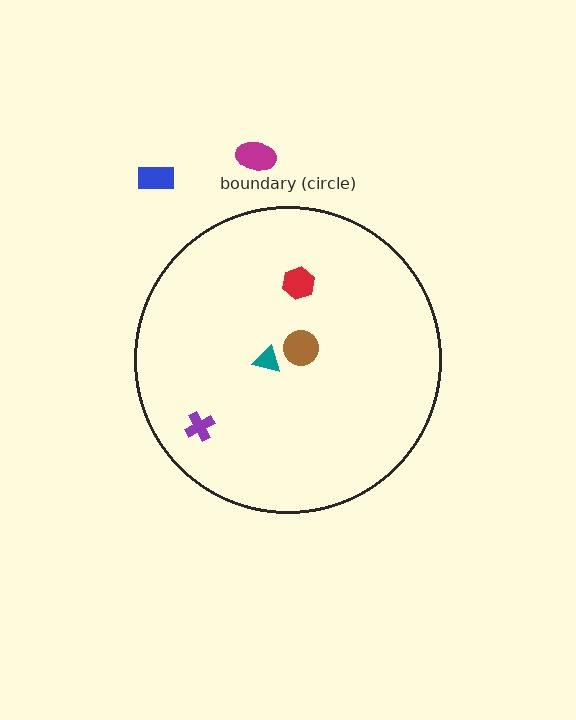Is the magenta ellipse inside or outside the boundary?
Outside.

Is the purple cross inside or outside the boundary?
Inside.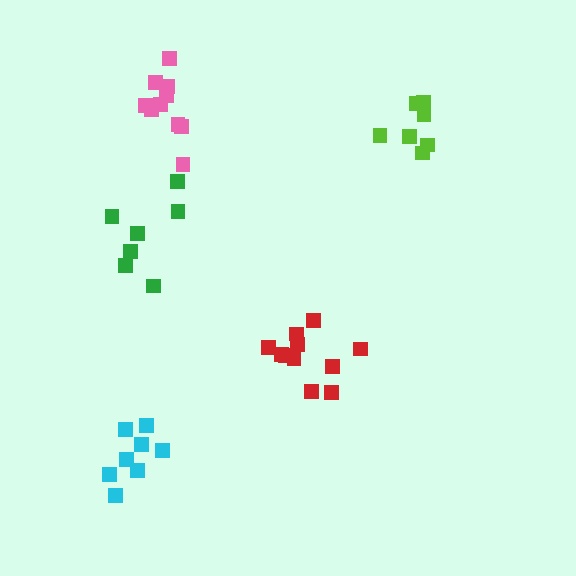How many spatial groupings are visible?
There are 5 spatial groupings.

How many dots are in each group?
Group 1: 7 dots, Group 2: 7 dots, Group 3: 11 dots, Group 4: 8 dots, Group 5: 10 dots (43 total).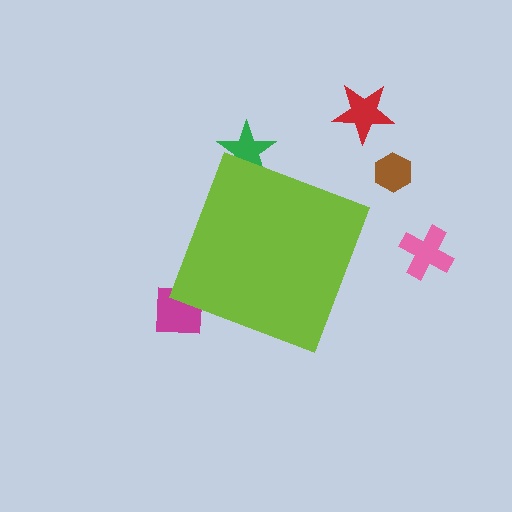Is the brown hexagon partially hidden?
No, the brown hexagon is fully visible.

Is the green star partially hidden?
Yes, the green star is partially hidden behind the lime diamond.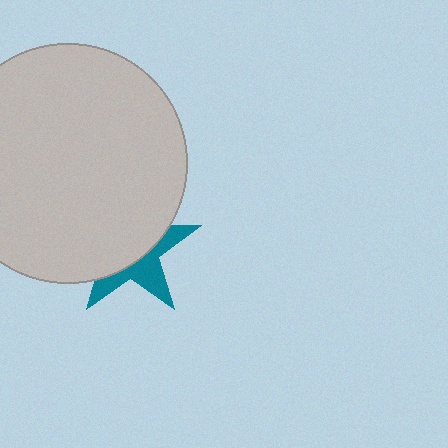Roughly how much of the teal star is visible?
A small part of it is visible (roughly 38%).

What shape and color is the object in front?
The object in front is a light gray circle.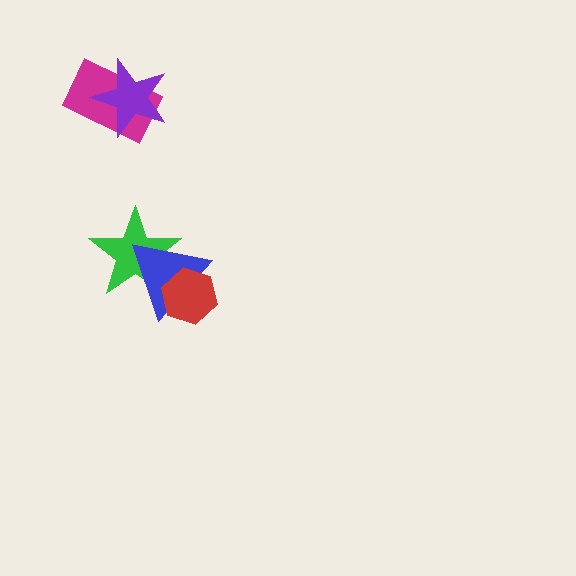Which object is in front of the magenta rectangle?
The purple star is in front of the magenta rectangle.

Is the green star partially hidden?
Yes, it is partially covered by another shape.